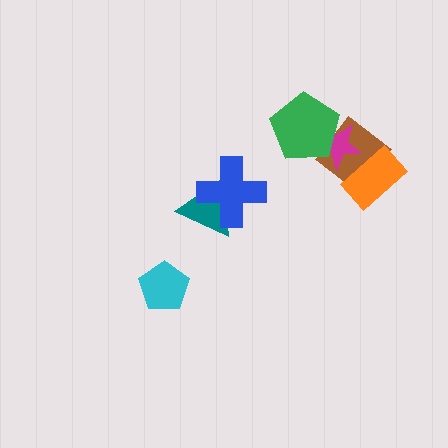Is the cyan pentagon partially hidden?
No, no other shape covers it.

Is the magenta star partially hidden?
Yes, it is partially covered by another shape.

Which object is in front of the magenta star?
The green pentagon is in front of the magenta star.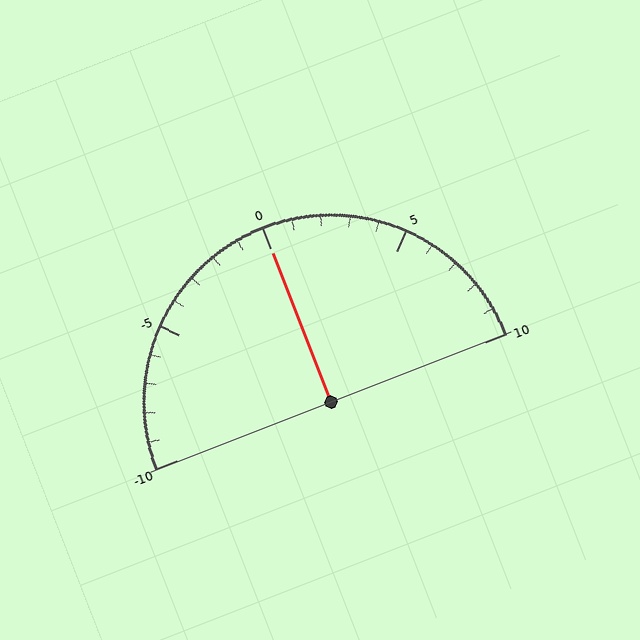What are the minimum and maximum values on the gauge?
The gauge ranges from -10 to 10.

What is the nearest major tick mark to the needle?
The nearest major tick mark is 0.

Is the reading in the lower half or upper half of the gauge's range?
The reading is in the upper half of the range (-10 to 10).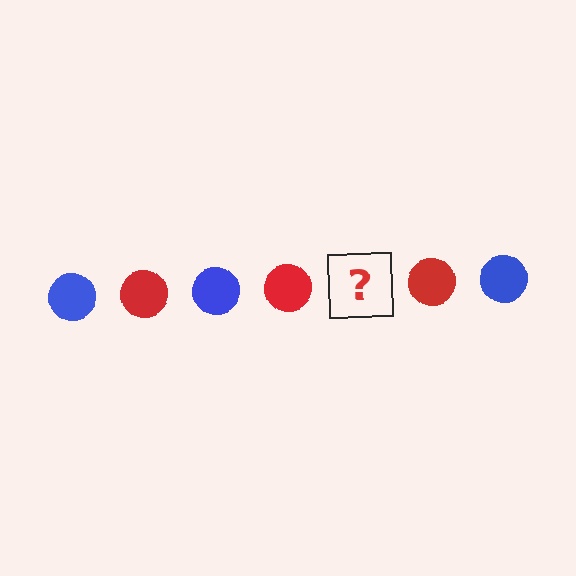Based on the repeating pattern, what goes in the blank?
The blank should be a blue circle.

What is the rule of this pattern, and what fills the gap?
The rule is that the pattern cycles through blue, red circles. The gap should be filled with a blue circle.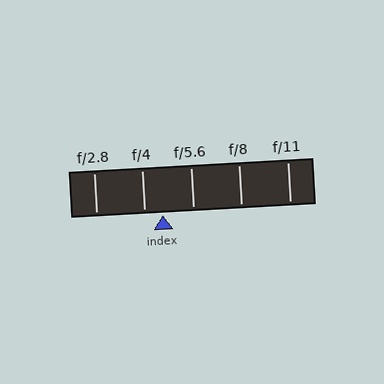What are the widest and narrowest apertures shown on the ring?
The widest aperture shown is f/2.8 and the narrowest is f/11.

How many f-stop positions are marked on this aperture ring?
There are 5 f-stop positions marked.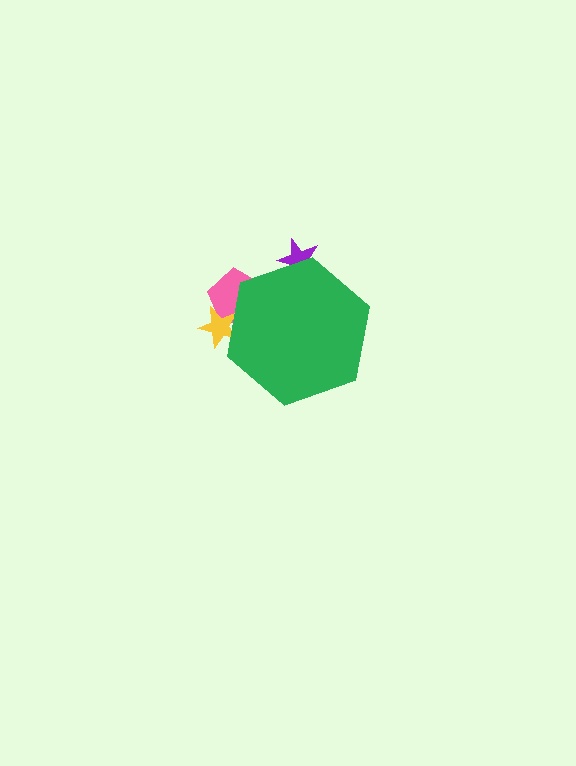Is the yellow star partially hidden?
Yes, the yellow star is partially hidden behind the green hexagon.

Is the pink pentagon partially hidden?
Yes, the pink pentagon is partially hidden behind the green hexagon.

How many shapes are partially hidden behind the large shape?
3 shapes are partially hidden.